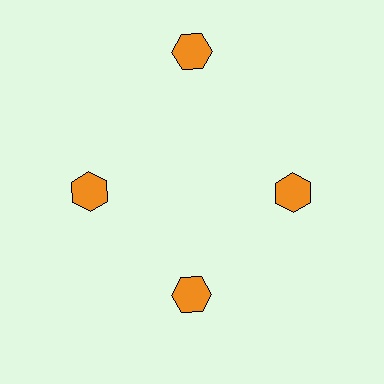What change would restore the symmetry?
The symmetry would be restored by moving it inward, back onto the ring so that all 4 hexagons sit at equal angles and equal distance from the center.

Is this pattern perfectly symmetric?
No. The 4 orange hexagons are arranged in a ring, but one element near the 12 o'clock position is pushed outward from the center, breaking the 4-fold rotational symmetry.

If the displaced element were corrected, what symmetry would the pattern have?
It would have 4-fold rotational symmetry — the pattern would map onto itself every 90 degrees.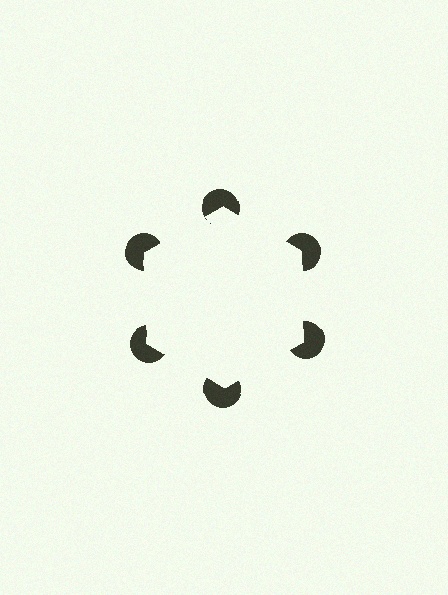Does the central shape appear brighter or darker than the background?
It typically appears slightly brighter than the background, even though no actual brightness change is drawn.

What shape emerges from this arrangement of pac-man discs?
An illusory hexagon — its edges are inferred from the aligned wedge cuts in the pac-man discs, not physically drawn.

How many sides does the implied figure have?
6 sides.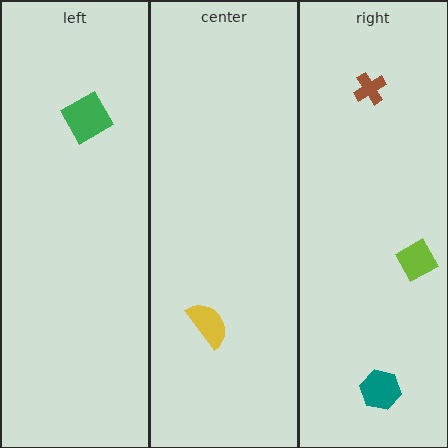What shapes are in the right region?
The teal hexagon, the lime diamond, the brown cross.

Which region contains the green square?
The left region.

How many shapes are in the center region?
1.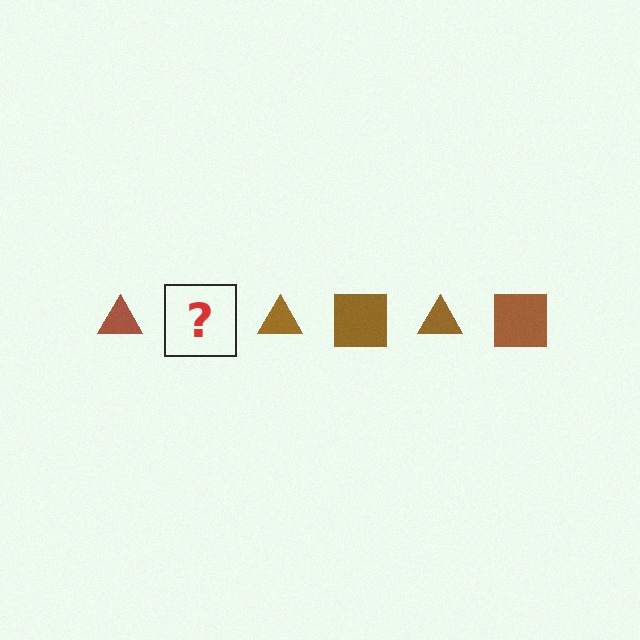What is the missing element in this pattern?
The missing element is a brown square.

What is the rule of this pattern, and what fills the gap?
The rule is that the pattern cycles through triangle, square shapes in brown. The gap should be filled with a brown square.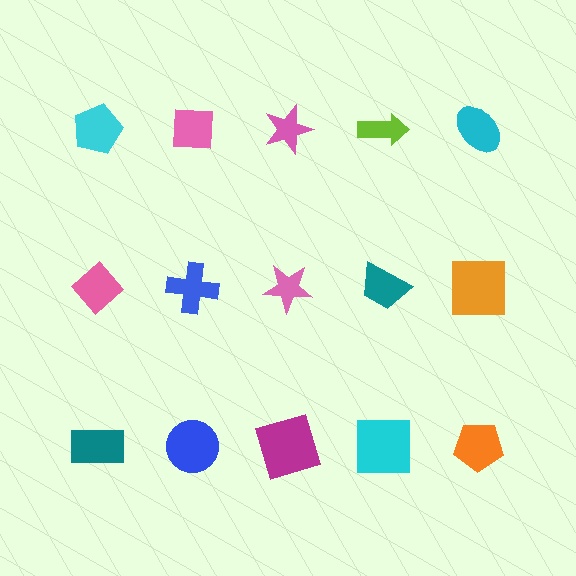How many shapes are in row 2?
5 shapes.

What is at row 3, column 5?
An orange pentagon.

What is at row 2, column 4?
A teal trapezoid.